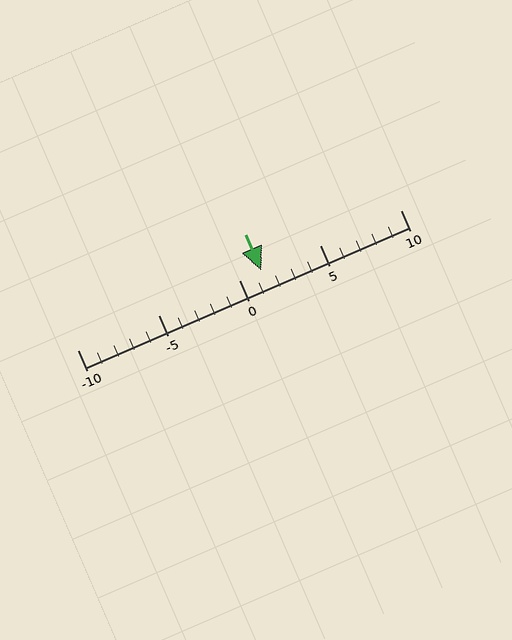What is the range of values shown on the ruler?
The ruler shows values from -10 to 10.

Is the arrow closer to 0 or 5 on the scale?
The arrow is closer to 0.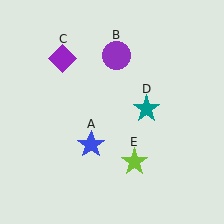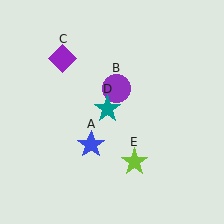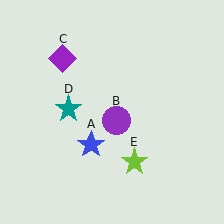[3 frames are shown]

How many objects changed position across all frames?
2 objects changed position: purple circle (object B), teal star (object D).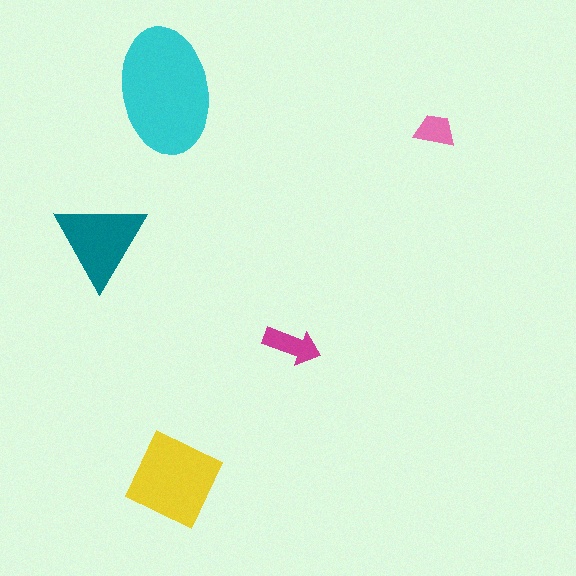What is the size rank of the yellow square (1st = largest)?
2nd.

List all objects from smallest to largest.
The pink trapezoid, the magenta arrow, the teal triangle, the yellow square, the cyan ellipse.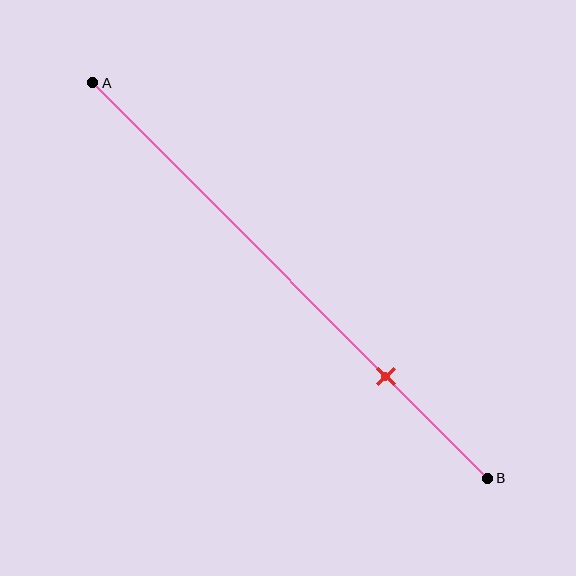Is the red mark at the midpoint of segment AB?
No, the mark is at about 75% from A, not at the 50% midpoint.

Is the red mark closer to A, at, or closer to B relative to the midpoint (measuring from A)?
The red mark is closer to point B than the midpoint of segment AB.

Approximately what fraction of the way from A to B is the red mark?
The red mark is approximately 75% of the way from A to B.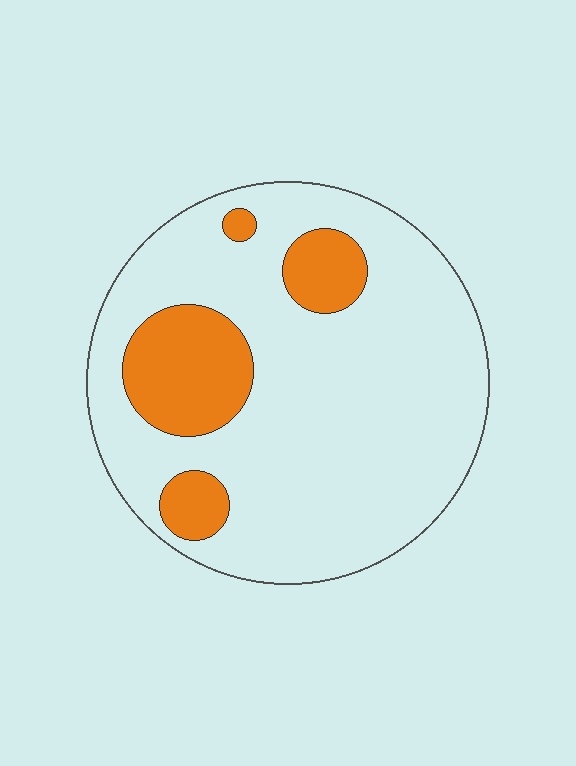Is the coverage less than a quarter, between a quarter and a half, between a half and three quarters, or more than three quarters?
Less than a quarter.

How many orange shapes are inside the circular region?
4.